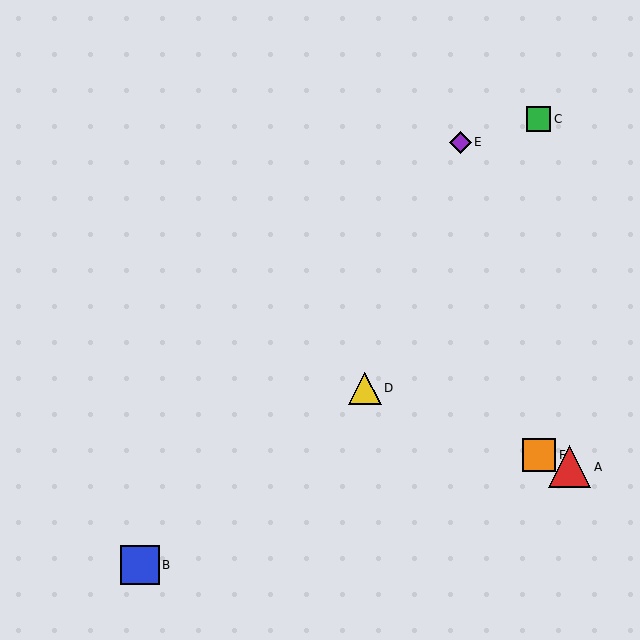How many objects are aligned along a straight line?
3 objects (A, D, F) are aligned along a straight line.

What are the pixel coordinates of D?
Object D is at (365, 388).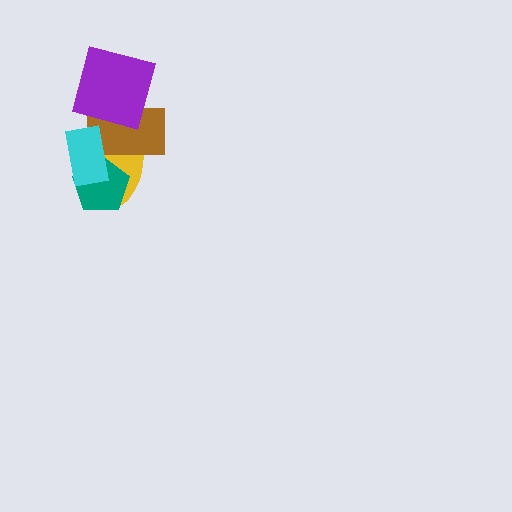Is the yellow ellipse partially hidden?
Yes, it is partially covered by another shape.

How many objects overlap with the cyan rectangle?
3 objects overlap with the cyan rectangle.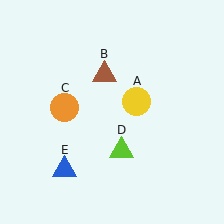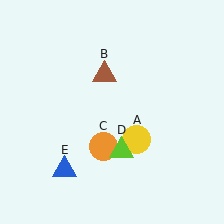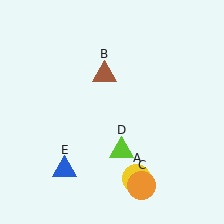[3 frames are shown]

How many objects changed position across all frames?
2 objects changed position: yellow circle (object A), orange circle (object C).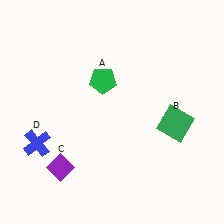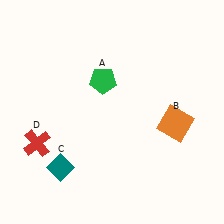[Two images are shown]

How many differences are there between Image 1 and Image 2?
There are 3 differences between the two images.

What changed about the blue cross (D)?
In Image 1, D is blue. In Image 2, it changed to red.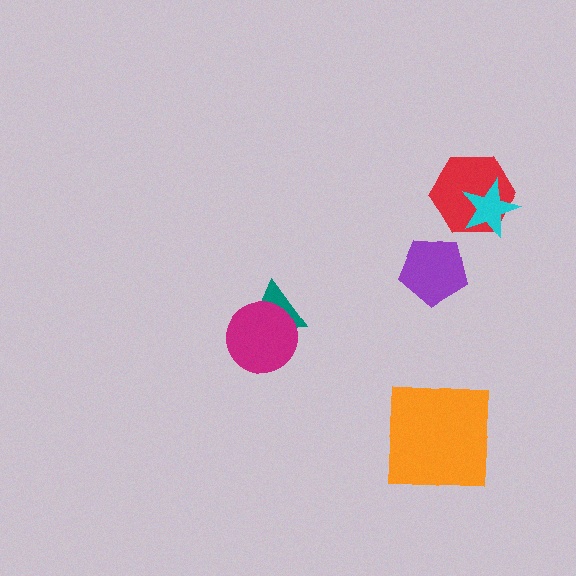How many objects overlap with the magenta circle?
1 object overlaps with the magenta circle.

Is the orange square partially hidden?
No, no other shape covers it.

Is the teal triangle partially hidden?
Yes, it is partially covered by another shape.